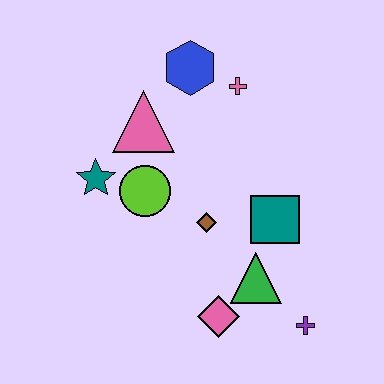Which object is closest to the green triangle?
The pink diamond is closest to the green triangle.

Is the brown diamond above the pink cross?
No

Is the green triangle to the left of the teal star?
No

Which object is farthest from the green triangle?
The blue hexagon is farthest from the green triangle.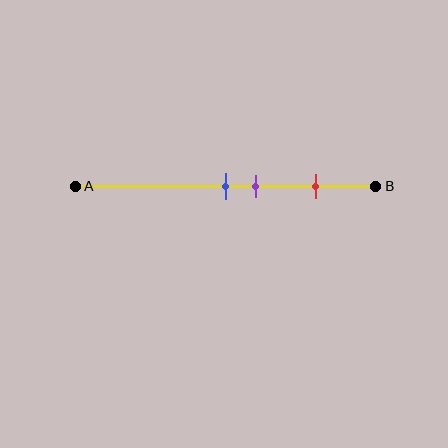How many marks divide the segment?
There are 3 marks dividing the segment.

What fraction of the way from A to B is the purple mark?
The purple mark is approximately 60% (0.6) of the way from A to B.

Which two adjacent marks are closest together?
The blue and purple marks are the closest adjacent pair.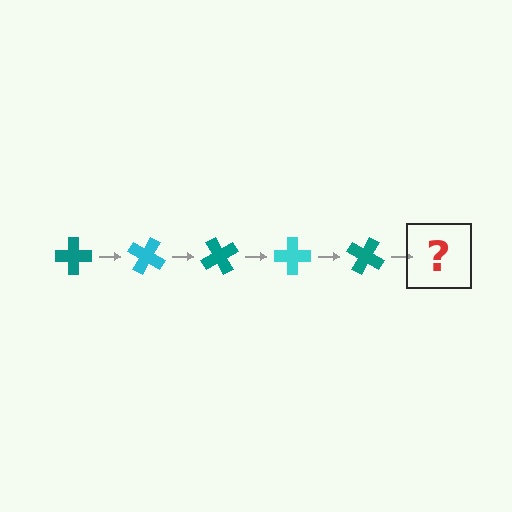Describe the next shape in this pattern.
It should be a cyan cross, rotated 150 degrees from the start.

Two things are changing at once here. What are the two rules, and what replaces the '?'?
The two rules are that it rotates 30 degrees each step and the color cycles through teal and cyan. The '?' should be a cyan cross, rotated 150 degrees from the start.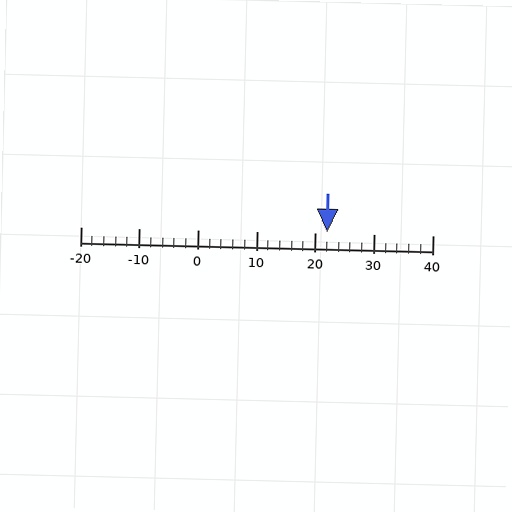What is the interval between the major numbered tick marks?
The major tick marks are spaced 10 units apart.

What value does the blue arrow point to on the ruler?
The blue arrow points to approximately 22.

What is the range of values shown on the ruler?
The ruler shows values from -20 to 40.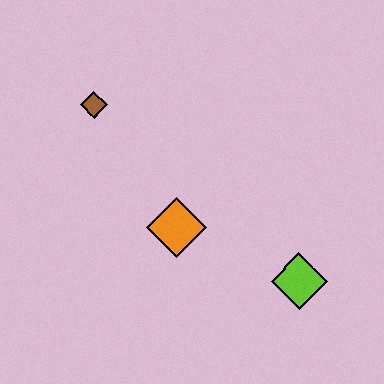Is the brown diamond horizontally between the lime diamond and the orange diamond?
No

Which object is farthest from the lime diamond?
The brown diamond is farthest from the lime diamond.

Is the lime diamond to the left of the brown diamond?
No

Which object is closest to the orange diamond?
The lime diamond is closest to the orange diamond.